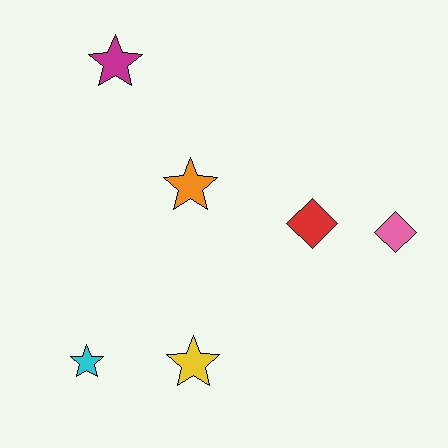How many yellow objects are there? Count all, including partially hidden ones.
There is 1 yellow object.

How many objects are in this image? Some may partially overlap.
There are 6 objects.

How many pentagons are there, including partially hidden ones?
There are no pentagons.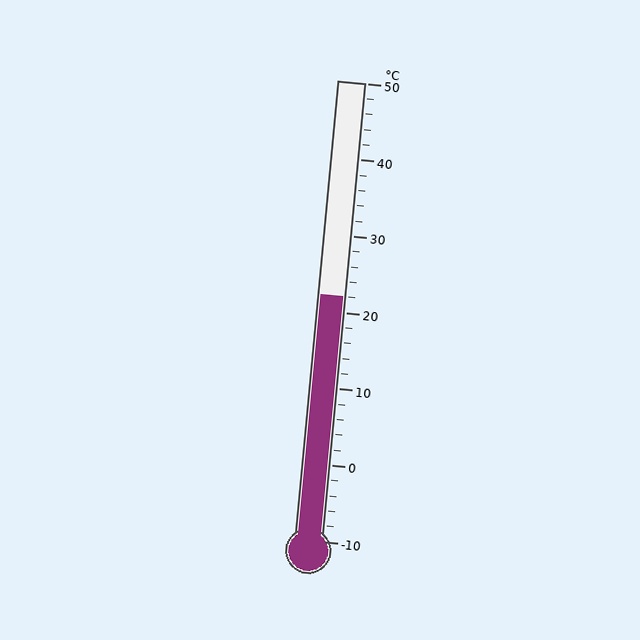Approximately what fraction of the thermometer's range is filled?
The thermometer is filled to approximately 55% of its range.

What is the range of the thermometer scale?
The thermometer scale ranges from -10°C to 50°C.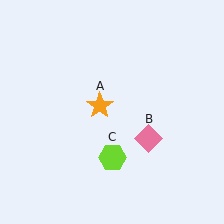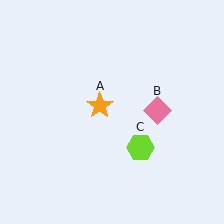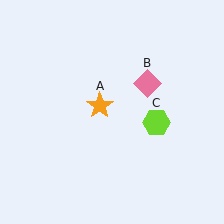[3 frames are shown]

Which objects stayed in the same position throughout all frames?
Orange star (object A) remained stationary.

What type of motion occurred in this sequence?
The pink diamond (object B), lime hexagon (object C) rotated counterclockwise around the center of the scene.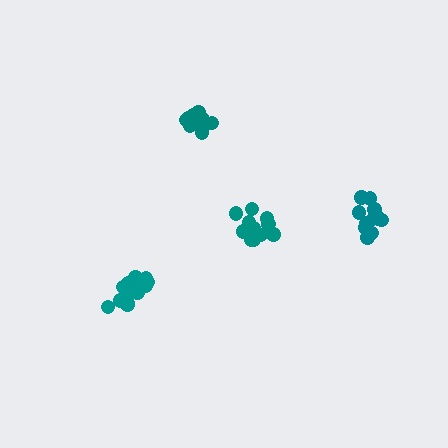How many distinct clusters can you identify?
There are 4 distinct clusters.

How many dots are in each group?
Group 1: 15 dots, Group 2: 14 dots, Group 3: 12 dots, Group 4: 14 dots (55 total).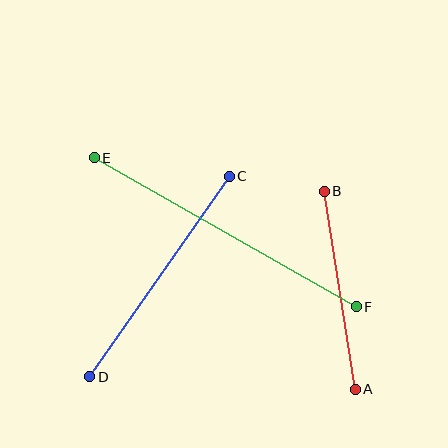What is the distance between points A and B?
The distance is approximately 200 pixels.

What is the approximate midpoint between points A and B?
The midpoint is at approximately (340, 290) pixels.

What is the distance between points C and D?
The distance is approximately 244 pixels.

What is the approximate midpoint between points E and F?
The midpoint is at approximately (225, 232) pixels.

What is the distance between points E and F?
The distance is approximately 301 pixels.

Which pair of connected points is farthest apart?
Points E and F are farthest apart.